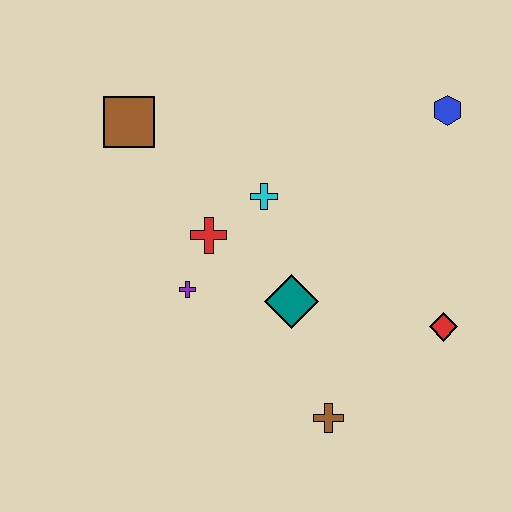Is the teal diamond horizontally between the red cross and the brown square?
No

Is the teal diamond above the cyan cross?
No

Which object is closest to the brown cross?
The teal diamond is closest to the brown cross.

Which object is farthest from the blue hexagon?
The brown cross is farthest from the blue hexagon.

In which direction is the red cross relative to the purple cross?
The red cross is above the purple cross.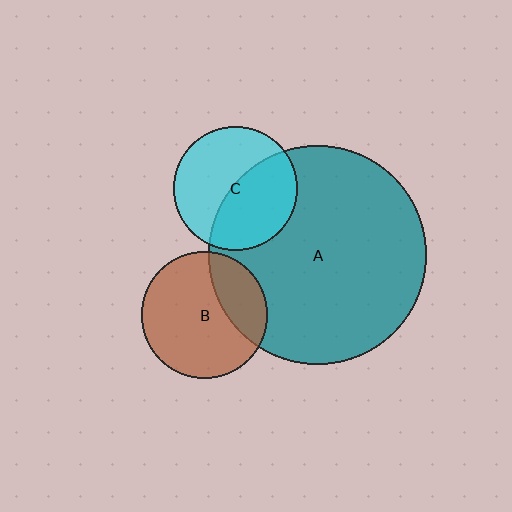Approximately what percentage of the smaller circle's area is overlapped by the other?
Approximately 25%.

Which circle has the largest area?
Circle A (teal).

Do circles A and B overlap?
Yes.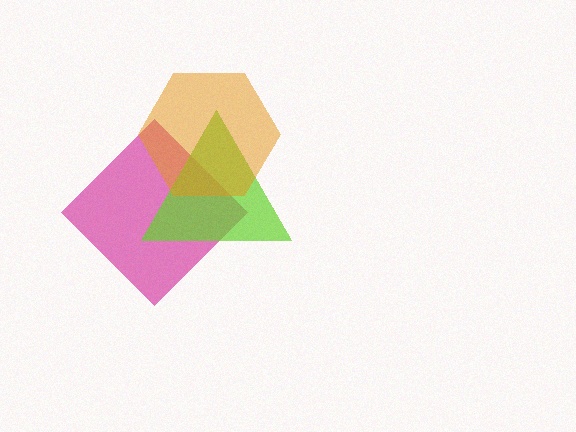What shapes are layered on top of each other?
The layered shapes are: a magenta diamond, a lime triangle, an orange hexagon.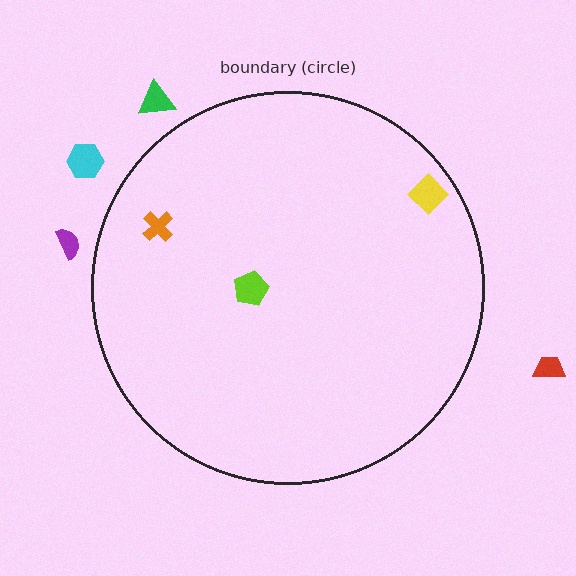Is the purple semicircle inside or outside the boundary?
Outside.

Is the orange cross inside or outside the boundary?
Inside.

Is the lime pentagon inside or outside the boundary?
Inside.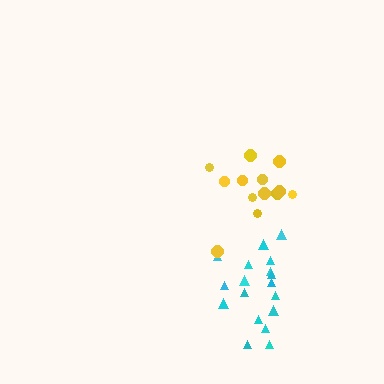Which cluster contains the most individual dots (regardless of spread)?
Cyan (18).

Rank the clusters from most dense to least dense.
yellow, cyan.